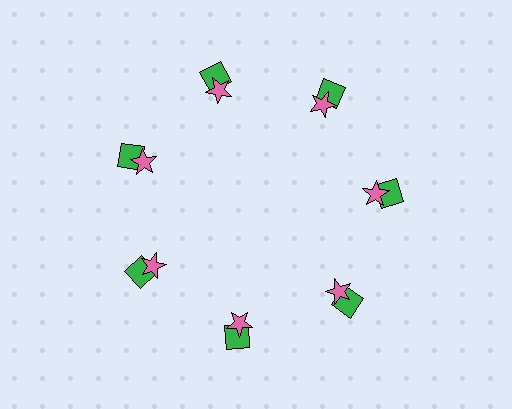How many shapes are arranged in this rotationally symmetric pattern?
There are 14 shapes, arranged in 7 groups of 2.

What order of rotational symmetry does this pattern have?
This pattern has 7-fold rotational symmetry.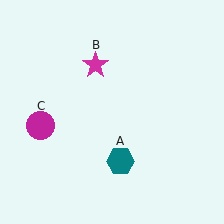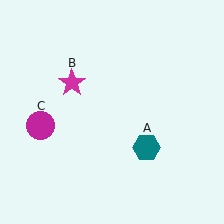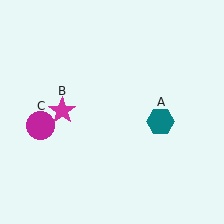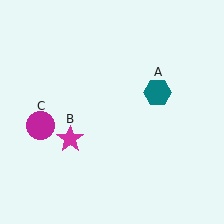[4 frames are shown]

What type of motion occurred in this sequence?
The teal hexagon (object A), magenta star (object B) rotated counterclockwise around the center of the scene.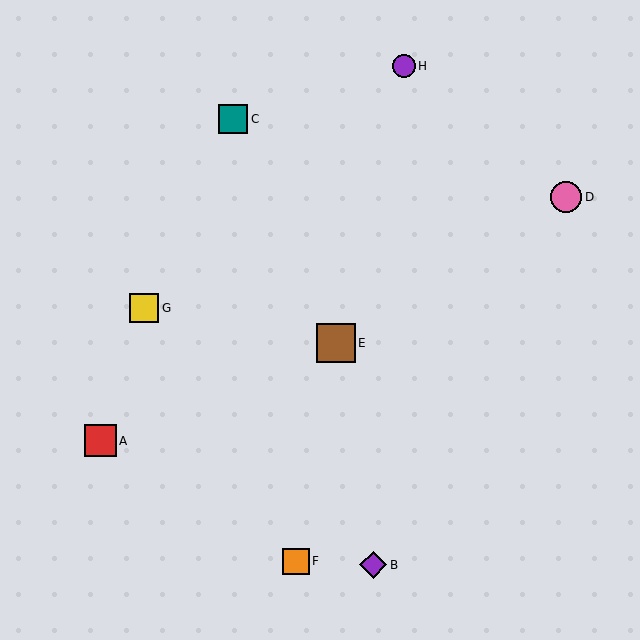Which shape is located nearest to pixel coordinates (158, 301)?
The yellow square (labeled G) at (144, 308) is nearest to that location.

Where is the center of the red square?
The center of the red square is at (100, 441).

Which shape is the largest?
The brown square (labeled E) is the largest.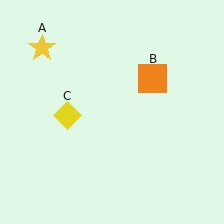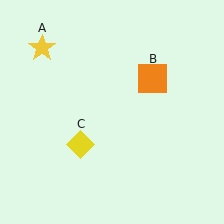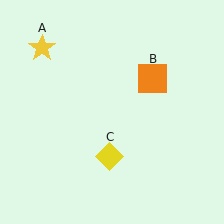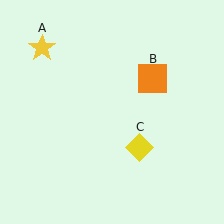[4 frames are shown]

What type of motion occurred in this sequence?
The yellow diamond (object C) rotated counterclockwise around the center of the scene.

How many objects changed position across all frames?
1 object changed position: yellow diamond (object C).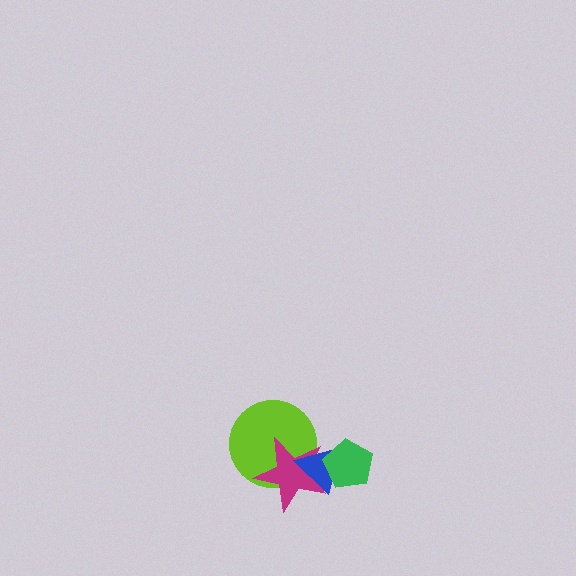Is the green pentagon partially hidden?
No, no other shape covers it.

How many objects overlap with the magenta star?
3 objects overlap with the magenta star.